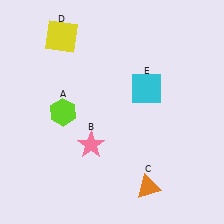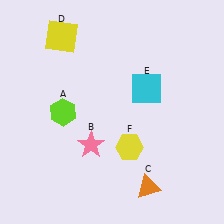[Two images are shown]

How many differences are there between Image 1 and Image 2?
There is 1 difference between the two images.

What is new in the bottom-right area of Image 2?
A yellow hexagon (F) was added in the bottom-right area of Image 2.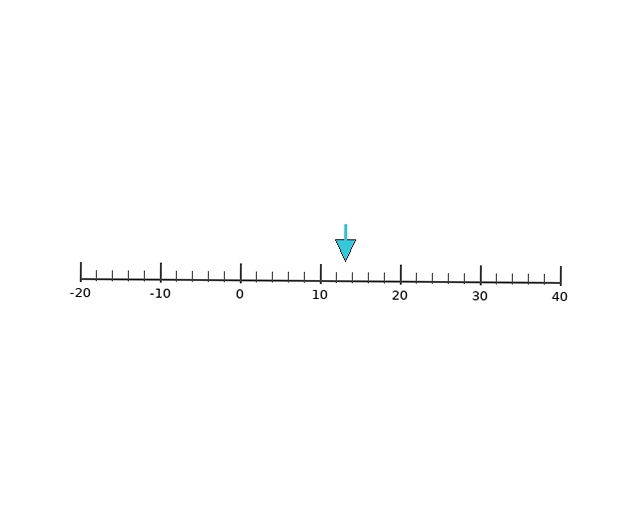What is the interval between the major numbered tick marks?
The major tick marks are spaced 10 units apart.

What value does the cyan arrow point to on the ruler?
The cyan arrow points to approximately 13.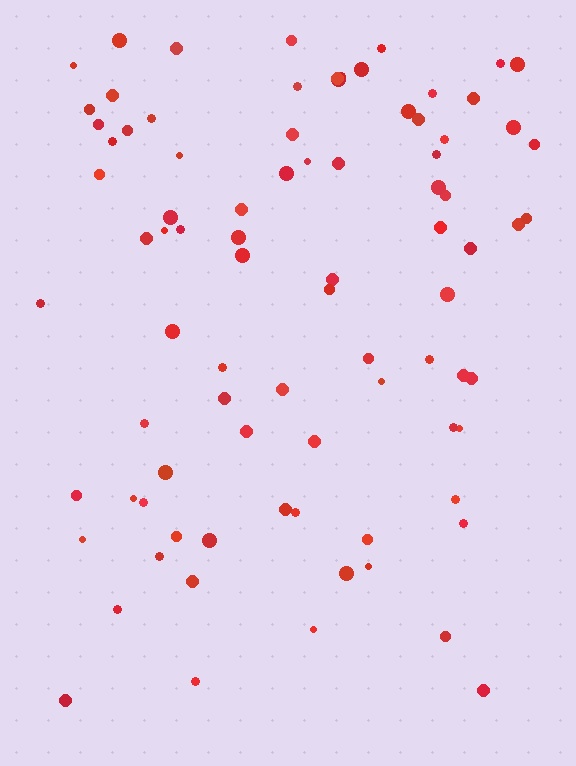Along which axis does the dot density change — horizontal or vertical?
Vertical.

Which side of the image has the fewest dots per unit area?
The bottom.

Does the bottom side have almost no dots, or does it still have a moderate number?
Still a moderate number, just noticeably fewer than the top.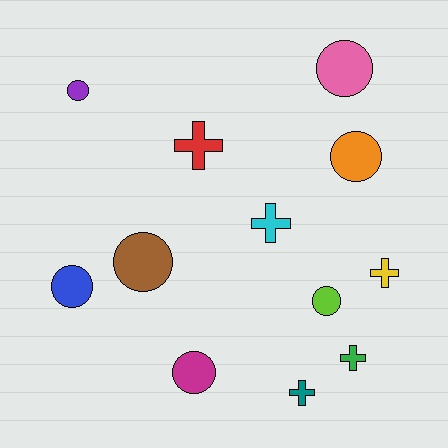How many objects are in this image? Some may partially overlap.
There are 12 objects.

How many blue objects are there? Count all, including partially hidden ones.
There is 1 blue object.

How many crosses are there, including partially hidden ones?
There are 5 crosses.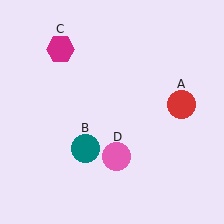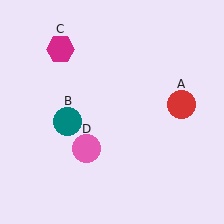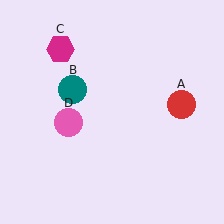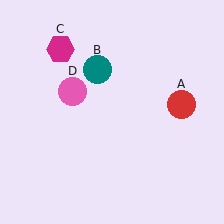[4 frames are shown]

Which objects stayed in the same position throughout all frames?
Red circle (object A) and magenta hexagon (object C) remained stationary.